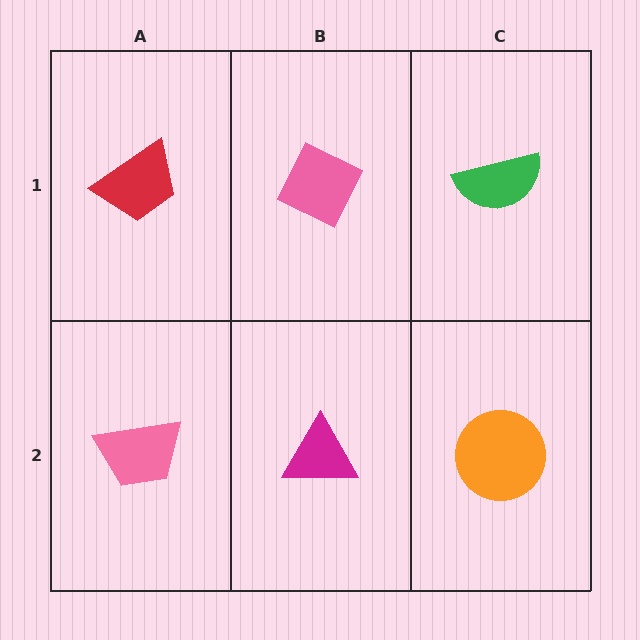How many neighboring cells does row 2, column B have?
3.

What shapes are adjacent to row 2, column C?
A green semicircle (row 1, column C), a magenta triangle (row 2, column B).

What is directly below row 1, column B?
A magenta triangle.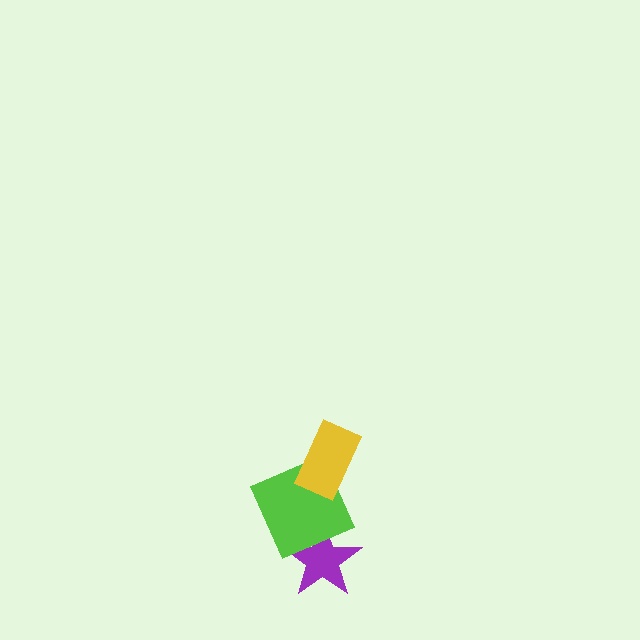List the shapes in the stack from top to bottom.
From top to bottom: the yellow rectangle, the lime square, the purple star.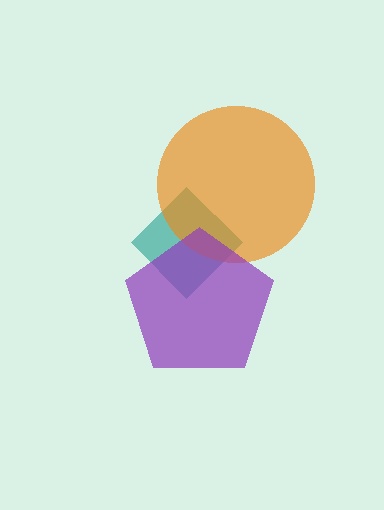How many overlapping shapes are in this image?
There are 3 overlapping shapes in the image.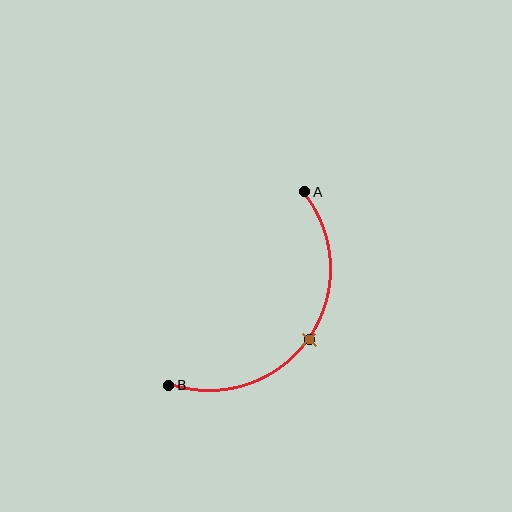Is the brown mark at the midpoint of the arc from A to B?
Yes. The brown mark lies on the arc at equal arc-length from both A and B — it is the arc midpoint.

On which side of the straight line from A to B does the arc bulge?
The arc bulges below and to the right of the straight line connecting A and B.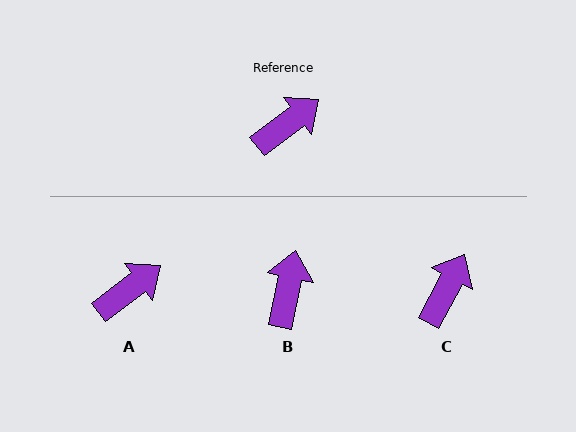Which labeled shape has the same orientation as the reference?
A.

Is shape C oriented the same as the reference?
No, it is off by about 25 degrees.